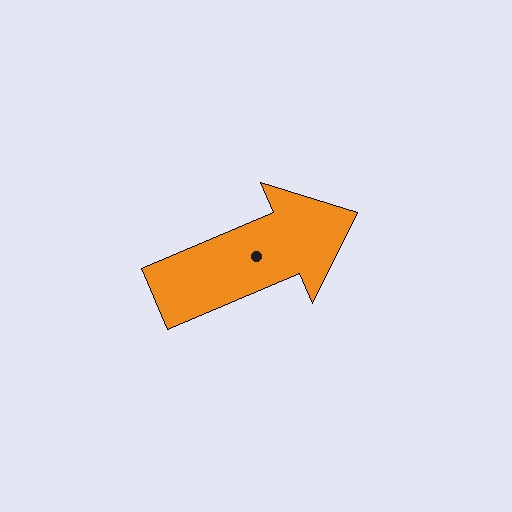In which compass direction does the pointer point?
Northeast.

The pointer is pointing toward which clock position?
Roughly 2 o'clock.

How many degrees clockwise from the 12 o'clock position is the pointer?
Approximately 67 degrees.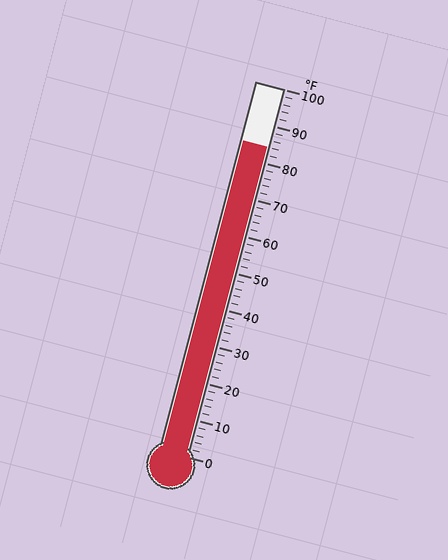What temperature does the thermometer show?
The thermometer shows approximately 84°F.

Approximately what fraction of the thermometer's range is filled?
The thermometer is filled to approximately 85% of its range.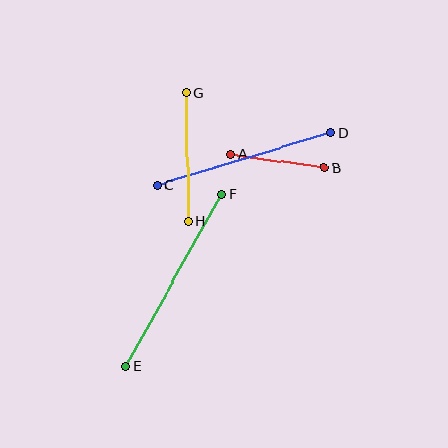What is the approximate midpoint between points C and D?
The midpoint is at approximately (244, 159) pixels.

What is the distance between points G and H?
The distance is approximately 129 pixels.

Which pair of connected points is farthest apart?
Points E and F are farthest apart.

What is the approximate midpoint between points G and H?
The midpoint is at approximately (187, 157) pixels.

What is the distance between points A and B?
The distance is approximately 94 pixels.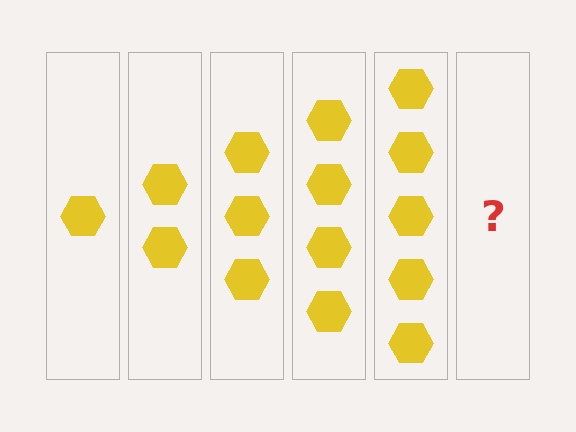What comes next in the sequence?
The next element should be 6 hexagons.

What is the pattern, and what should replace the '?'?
The pattern is that each step adds one more hexagon. The '?' should be 6 hexagons.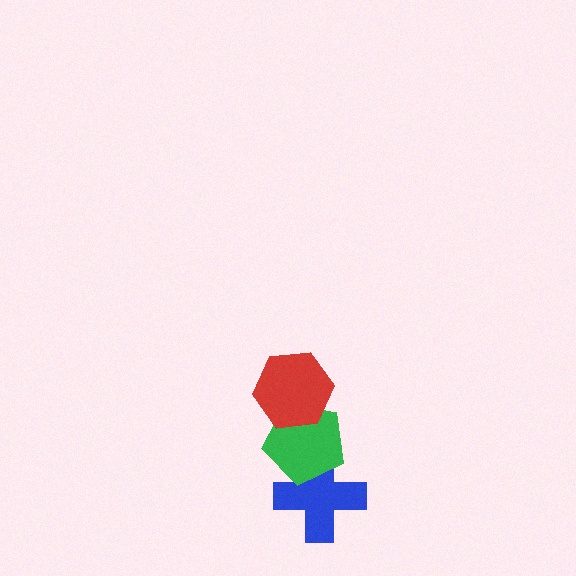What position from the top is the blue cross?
The blue cross is 3rd from the top.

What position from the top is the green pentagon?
The green pentagon is 2nd from the top.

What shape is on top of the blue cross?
The green pentagon is on top of the blue cross.